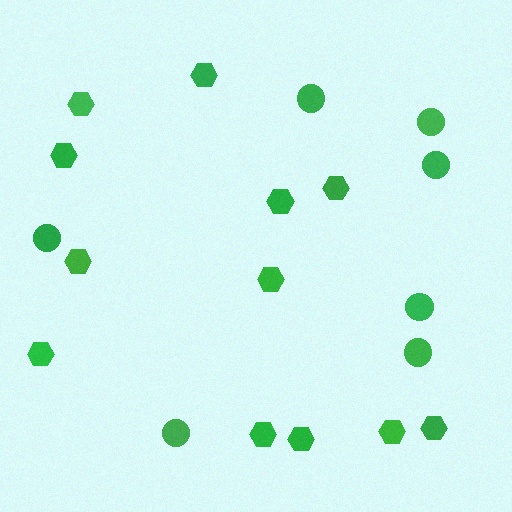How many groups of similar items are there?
There are 2 groups: one group of circles (7) and one group of hexagons (12).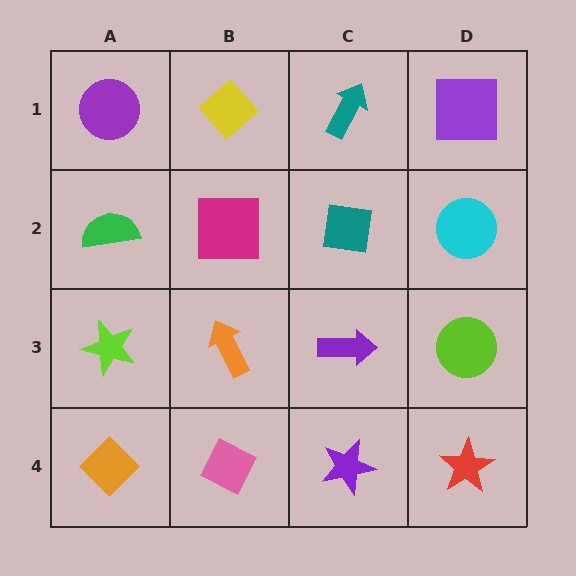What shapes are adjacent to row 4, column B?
An orange arrow (row 3, column B), an orange diamond (row 4, column A), a purple star (row 4, column C).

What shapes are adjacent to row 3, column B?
A magenta square (row 2, column B), a pink diamond (row 4, column B), a lime star (row 3, column A), a purple arrow (row 3, column C).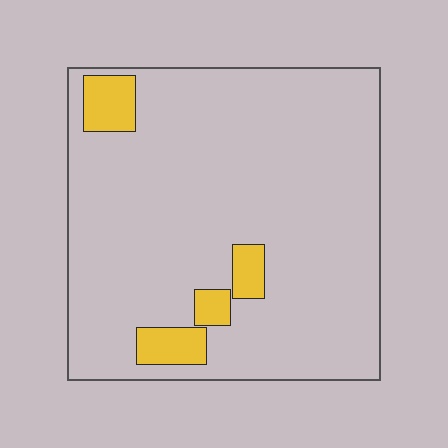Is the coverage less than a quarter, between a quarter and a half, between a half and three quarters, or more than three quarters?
Less than a quarter.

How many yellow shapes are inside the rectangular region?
4.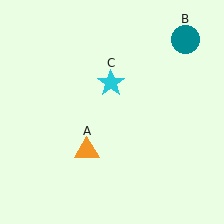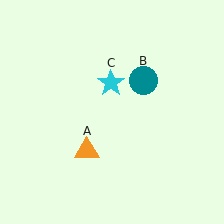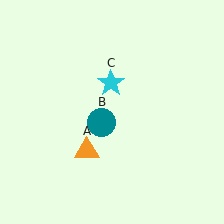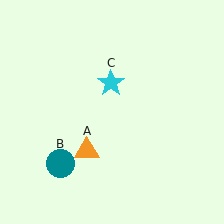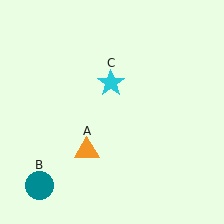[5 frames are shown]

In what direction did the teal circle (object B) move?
The teal circle (object B) moved down and to the left.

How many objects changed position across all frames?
1 object changed position: teal circle (object B).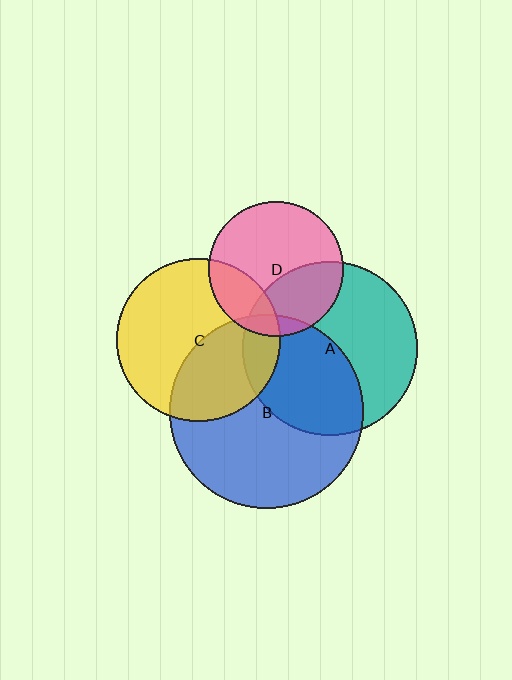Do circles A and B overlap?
Yes.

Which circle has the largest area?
Circle B (blue).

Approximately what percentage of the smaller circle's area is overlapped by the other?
Approximately 45%.